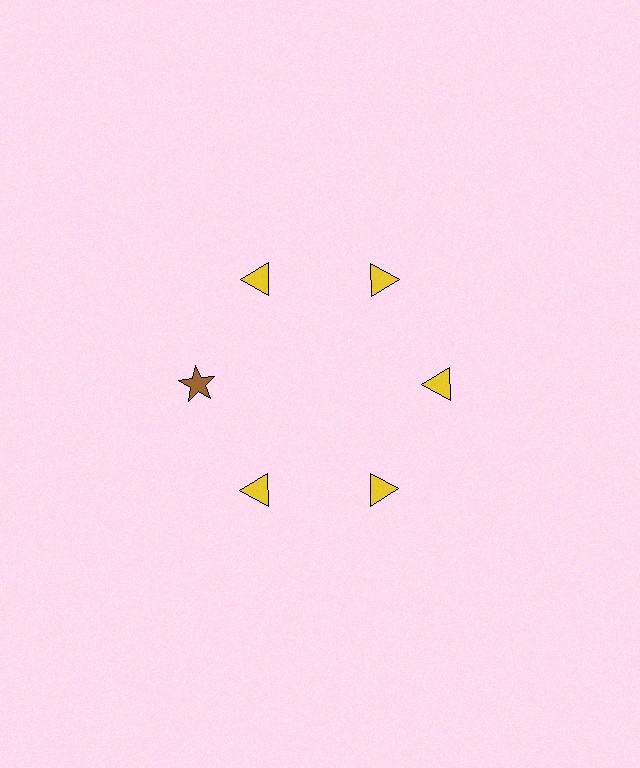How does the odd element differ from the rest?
It differs in both color (brown instead of yellow) and shape (star instead of triangle).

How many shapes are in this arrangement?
There are 6 shapes arranged in a ring pattern.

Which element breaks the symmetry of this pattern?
The brown star at roughly the 9 o'clock position breaks the symmetry. All other shapes are yellow triangles.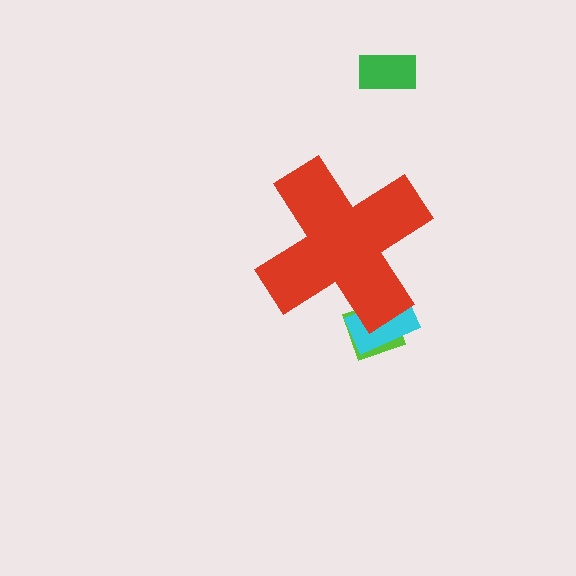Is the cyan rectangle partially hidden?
Yes, the cyan rectangle is partially hidden behind the red cross.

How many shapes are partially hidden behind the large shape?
2 shapes are partially hidden.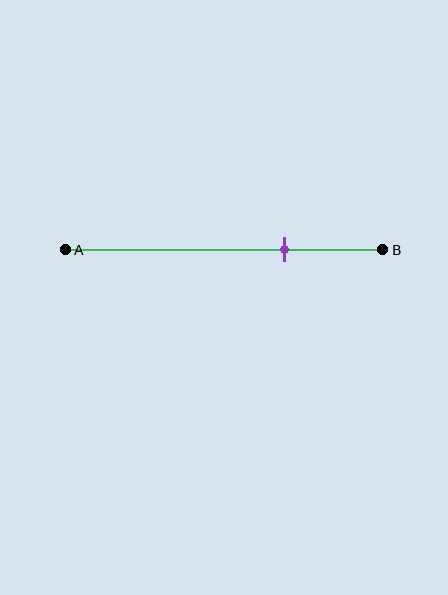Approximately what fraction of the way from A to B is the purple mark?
The purple mark is approximately 70% of the way from A to B.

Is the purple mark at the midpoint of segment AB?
No, the mark is at about 70% from A, not at the 50% midpoint.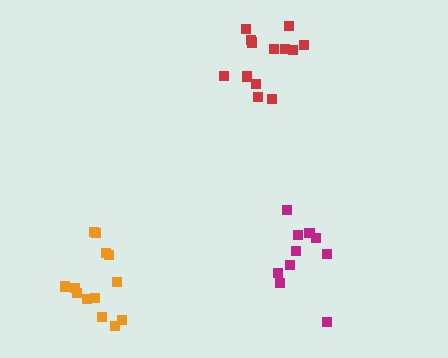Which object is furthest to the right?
The magenta cluster is rightmost.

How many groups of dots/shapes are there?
There are 3 groups.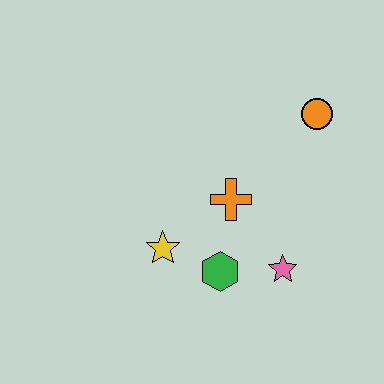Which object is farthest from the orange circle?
The yellow star is farthest from the orange circle.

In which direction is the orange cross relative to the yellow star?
The orange cross is to the right of the yellow star.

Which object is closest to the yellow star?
The green hexagon is closest to the yellow star.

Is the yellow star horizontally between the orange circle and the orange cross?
No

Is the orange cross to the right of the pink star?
No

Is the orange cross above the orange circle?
No